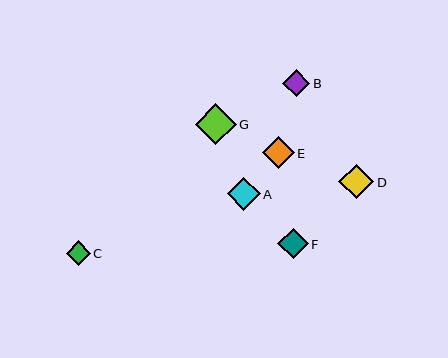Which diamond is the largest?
Diamond G is the largest with a size of approximately 41 pixels.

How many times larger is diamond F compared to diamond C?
Diamond F is approximately 1.3 times the size of diamond C.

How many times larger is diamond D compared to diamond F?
Diamond D is approximately 1.1 times the size of diamond F.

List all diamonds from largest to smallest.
From largest to smallest: G, D, A, E, F, B, C.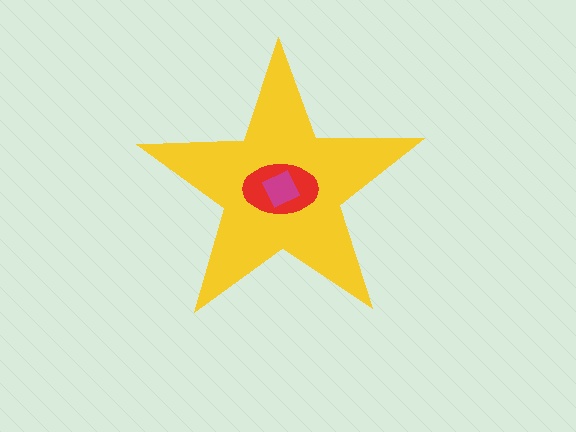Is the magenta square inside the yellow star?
Yes.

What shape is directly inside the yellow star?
The red ellipse.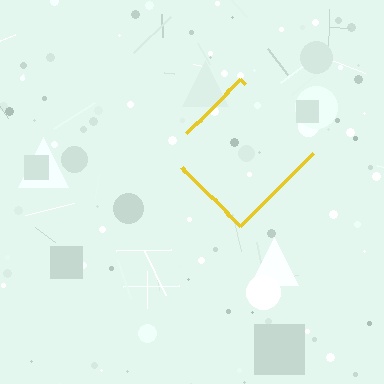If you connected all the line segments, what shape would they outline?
They would outline a diamond.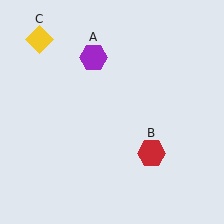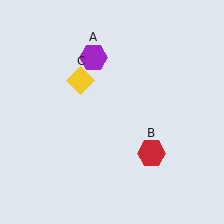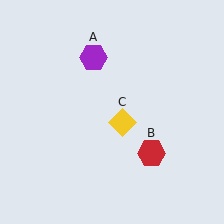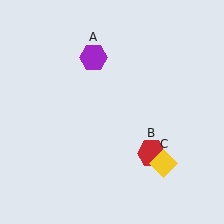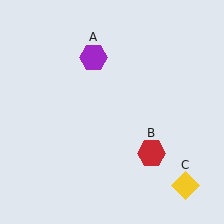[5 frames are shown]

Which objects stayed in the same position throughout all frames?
Purple hexagon (object A) and red hexagon (object B) remained stationary.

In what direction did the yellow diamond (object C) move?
The yellow diamond (object C) moved down and to the right.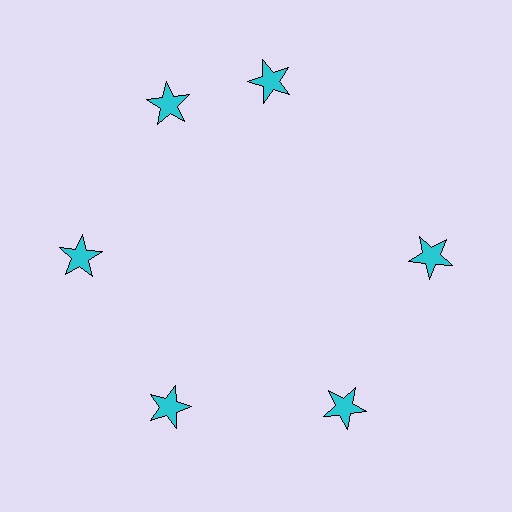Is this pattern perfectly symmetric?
No. The 6 cyan stars are arranged in a ring, but one element near the 1 o'clock position is rotated out of alignment along the ring, breaking the 6-fold rotational symmetry.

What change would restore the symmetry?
The symmetry would be restored by rotating it back into even spacing with its neighbors so that all 6 stars sit at equal angles and equal distance from the center.